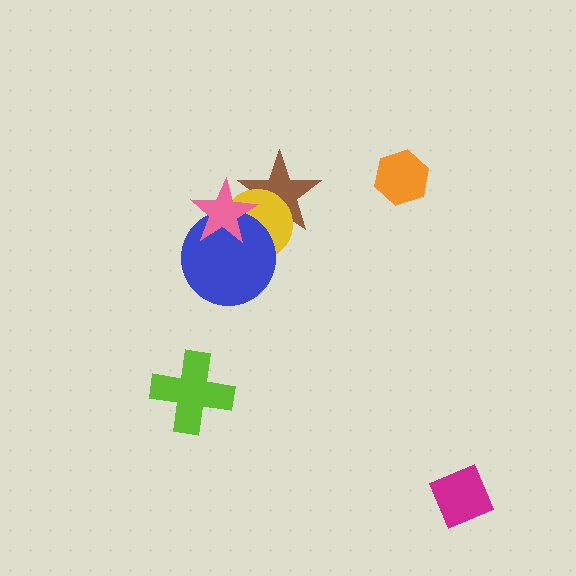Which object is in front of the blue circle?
The pink star is in front of the blue circle.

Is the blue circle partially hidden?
Yes, it is partially covered by another shape.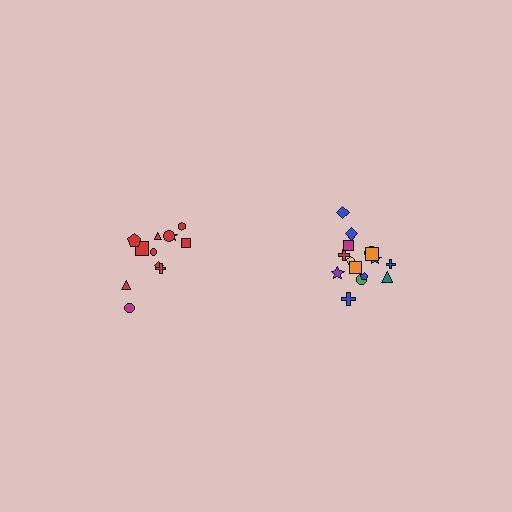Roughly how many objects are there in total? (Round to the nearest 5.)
Roughly 25 objects in total.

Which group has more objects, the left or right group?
The right group.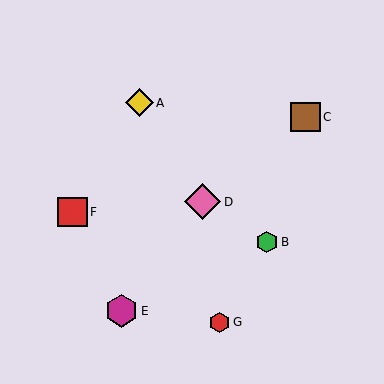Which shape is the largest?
The pink diamond (labeled D) is the largest.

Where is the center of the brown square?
The center of the brown square is at (305, 117).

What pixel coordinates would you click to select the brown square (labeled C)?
Click at (305, 117) to select the brown square C.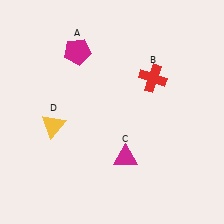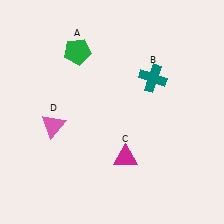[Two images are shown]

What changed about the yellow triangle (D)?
In Image 1, D is yellow. In Image 2, it changed to pink.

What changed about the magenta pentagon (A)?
In Image 1, A is magenta. In Image 2, it changed to green.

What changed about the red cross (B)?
In Image 1, B is red. In Image 2, it changed to teal.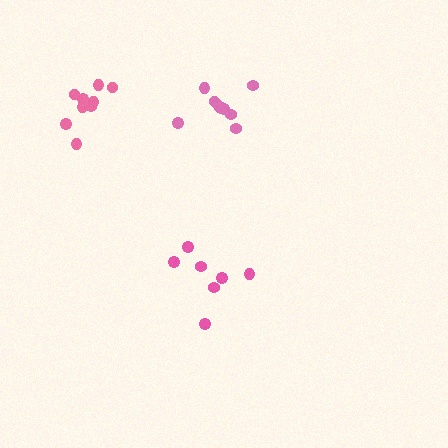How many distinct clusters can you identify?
There are 3 distinct clusters.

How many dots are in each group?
Group 1: 9 dots, Group 2: 7 dots, Group 3: 10 dots (26 total).